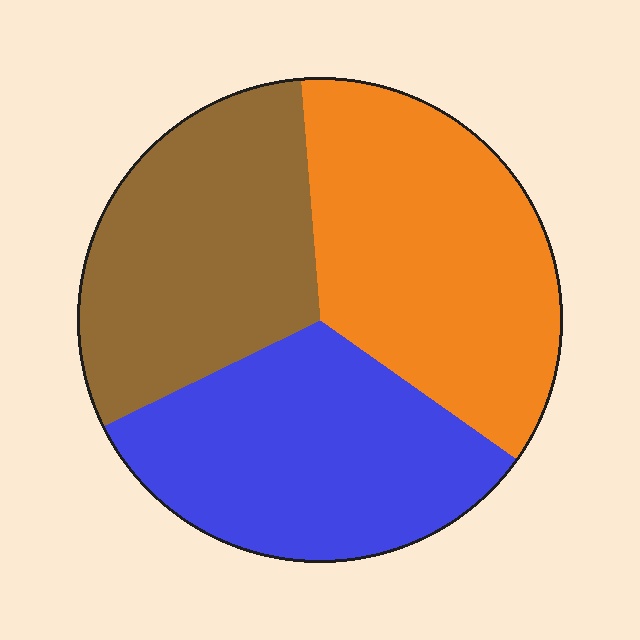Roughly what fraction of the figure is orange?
Orange takes up between a quarter and a half of the figure.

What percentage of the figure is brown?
Brown takes up about one third (1/3) of the figure.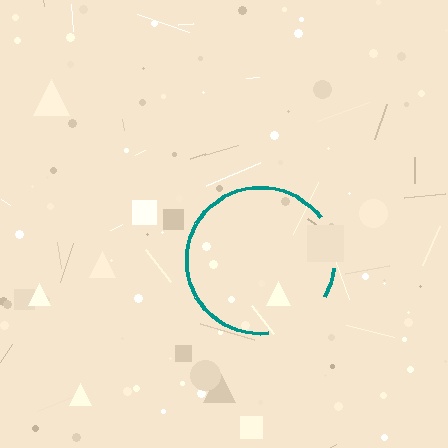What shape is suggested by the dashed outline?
The dashed outline suggests a circle.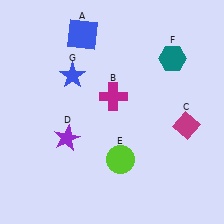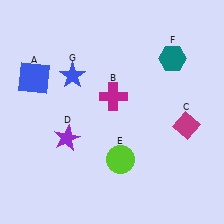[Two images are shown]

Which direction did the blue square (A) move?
The blue square (A) moved left.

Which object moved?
The blue square (A) moved left.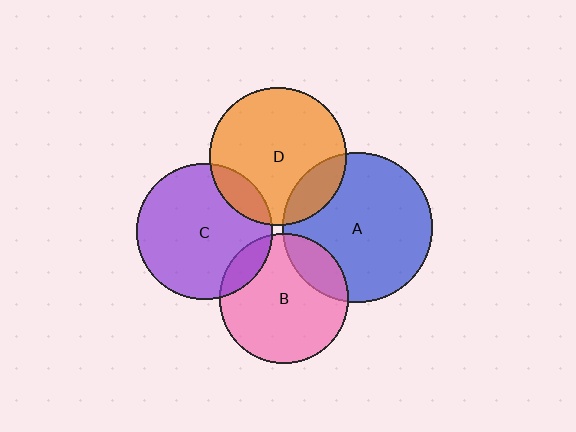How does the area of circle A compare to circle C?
Approximately 1.2 times.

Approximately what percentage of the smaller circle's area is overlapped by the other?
Approximately 10%.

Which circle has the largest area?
Circle A (blue).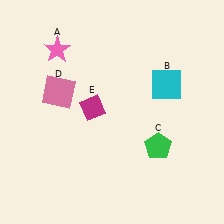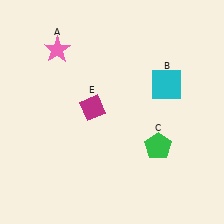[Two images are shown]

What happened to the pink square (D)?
The pink square (D) was removed in Image 2. It was in the top-left area of Image 1.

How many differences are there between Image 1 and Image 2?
There is 1 difference between the two images.